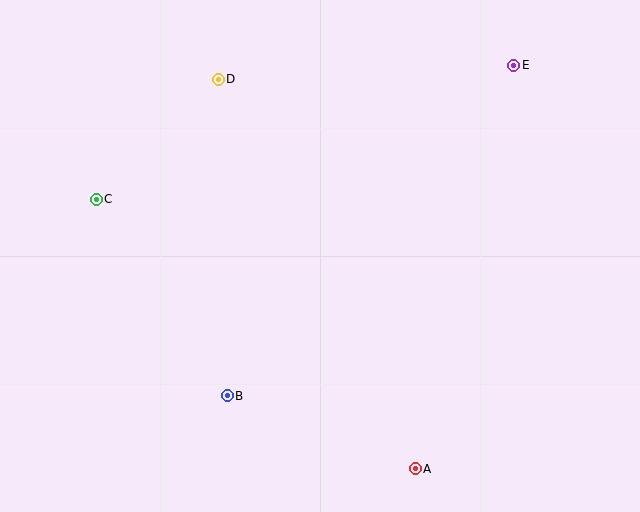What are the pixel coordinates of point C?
Point C is at (96, 199).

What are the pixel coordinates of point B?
Point B is at (227, 396).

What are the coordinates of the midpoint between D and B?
The midpoint between D and B is at (223, 237).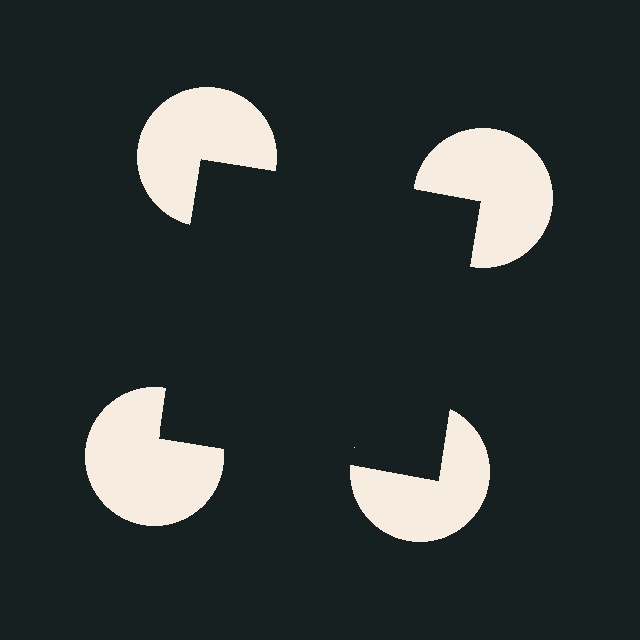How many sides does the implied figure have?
4 sides.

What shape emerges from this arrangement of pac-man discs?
An illusory square — its edges are inferred from the aligned wedge cuts in the pac-man discs, not physically drawn.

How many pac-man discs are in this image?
There are 4 — one at each vertex of the illusory square.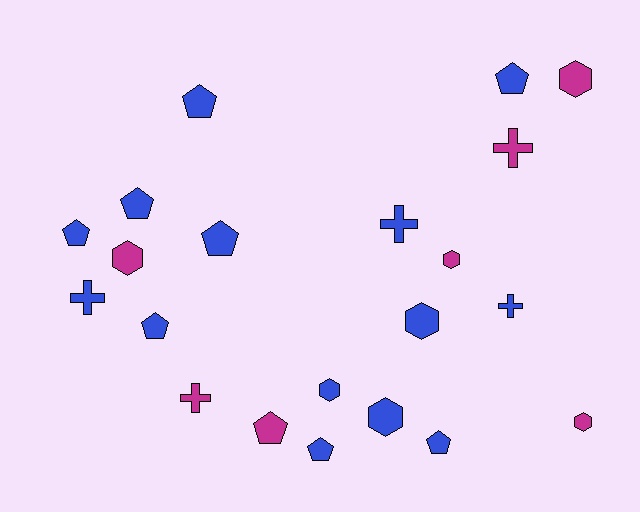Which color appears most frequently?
Blue, with 14 objects.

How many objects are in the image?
There are 21 objects.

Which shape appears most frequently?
Pentagon, with 9 objects.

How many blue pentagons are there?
There are 8 blue pentagons.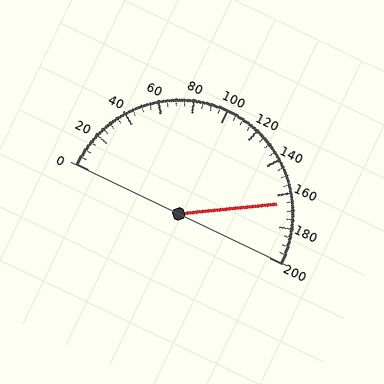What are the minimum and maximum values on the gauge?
The gauge ranges from 0 to 200.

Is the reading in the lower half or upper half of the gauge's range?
The reading is in the upper half of the range (0 to 200).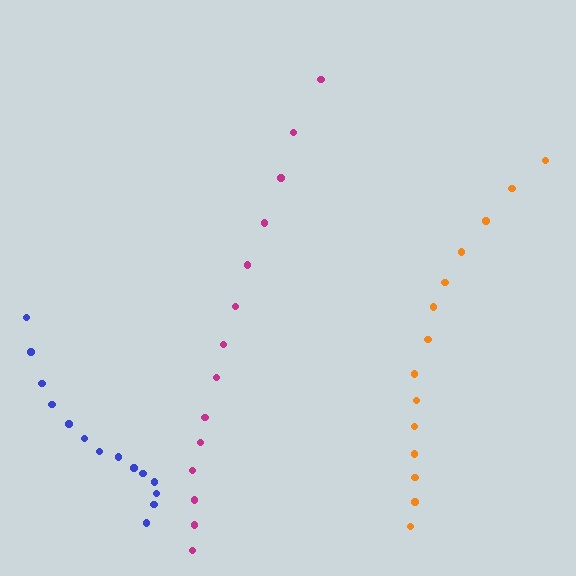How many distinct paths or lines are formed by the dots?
There are 3 distinct paths.